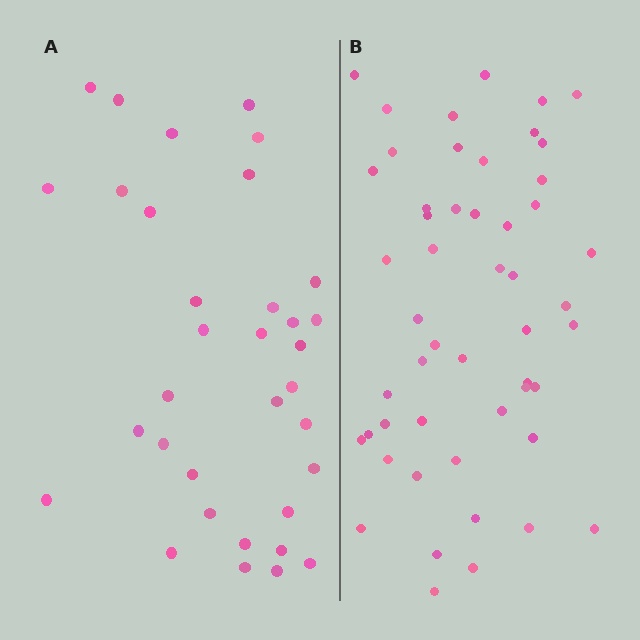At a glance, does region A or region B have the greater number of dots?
Region B (the right region) has more dots.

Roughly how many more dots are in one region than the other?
Region B has approximately 15 more dots than region A.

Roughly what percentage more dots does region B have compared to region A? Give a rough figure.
About 50% more.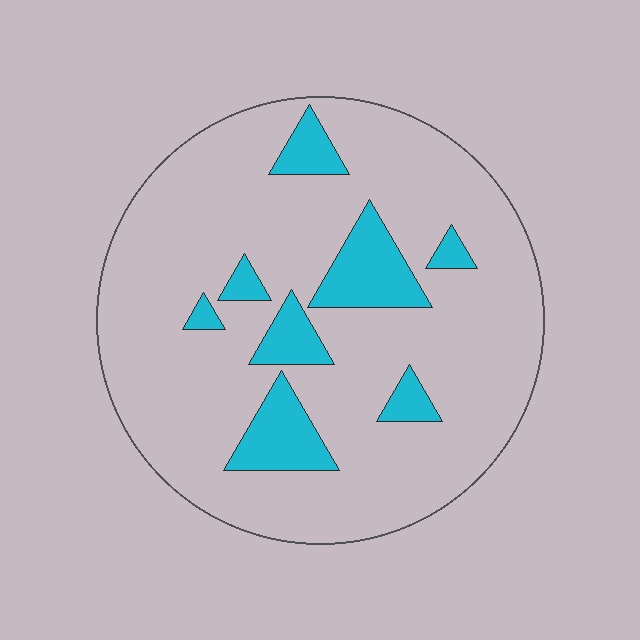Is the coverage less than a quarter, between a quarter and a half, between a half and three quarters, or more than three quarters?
Less than a quarter.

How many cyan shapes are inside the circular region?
8.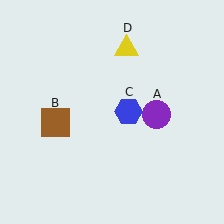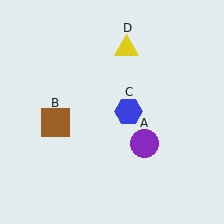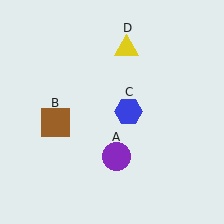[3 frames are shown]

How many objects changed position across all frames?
1 object changed position: purple circle (object A).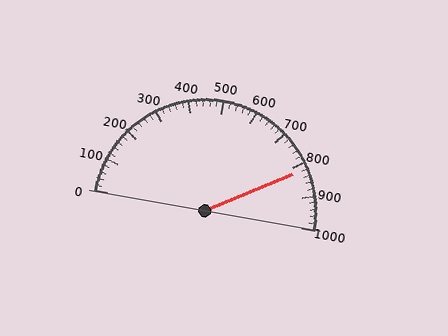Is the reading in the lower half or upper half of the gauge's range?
The reading is in the upper half of the range (0 to 1000).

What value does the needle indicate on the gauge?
The needle indicates approximately 820.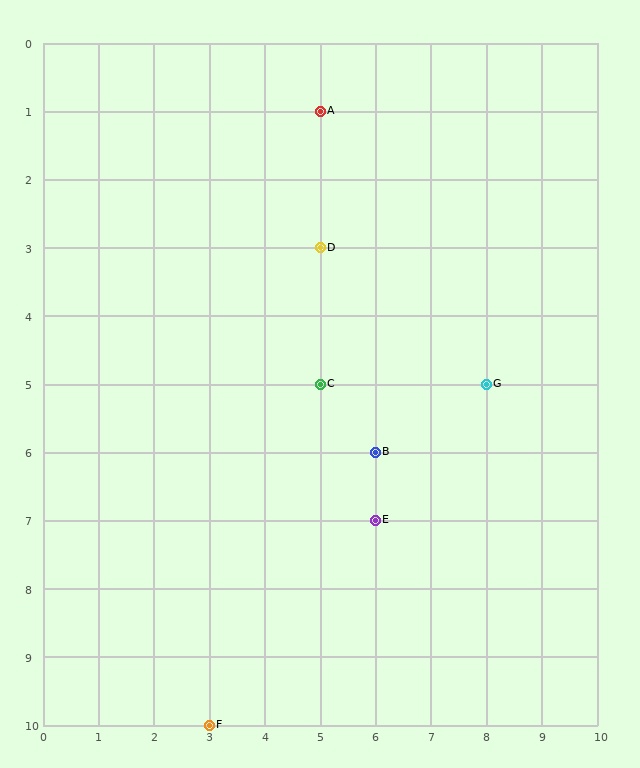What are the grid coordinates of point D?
Point D is at grid coordinates (5, 3).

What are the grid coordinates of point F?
Point F is at grid coordinates (3, 10).